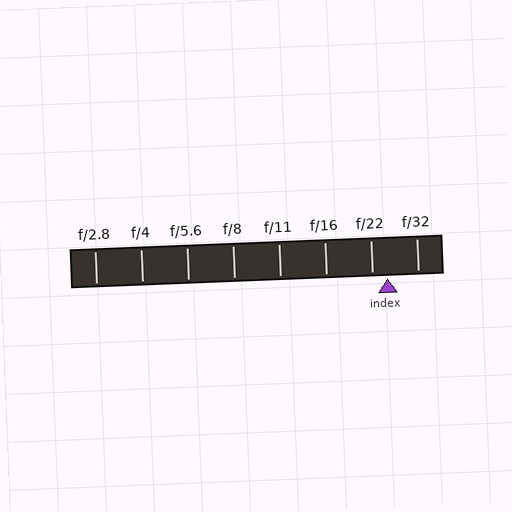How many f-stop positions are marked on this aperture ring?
There are 8 f-stop positions marked.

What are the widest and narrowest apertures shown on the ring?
The widest aperture shown is f/2.8 and the narrowest is f/32.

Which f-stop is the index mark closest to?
The index mark is closest to f/22.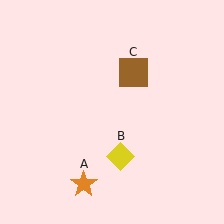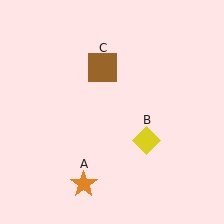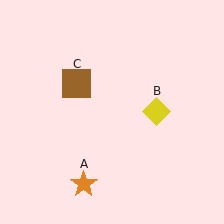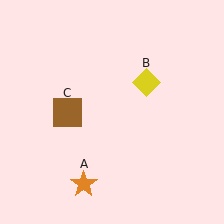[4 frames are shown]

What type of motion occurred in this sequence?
The yellow diamond (object B), brown square (object C) rotated counterclockwise around the center of the scene.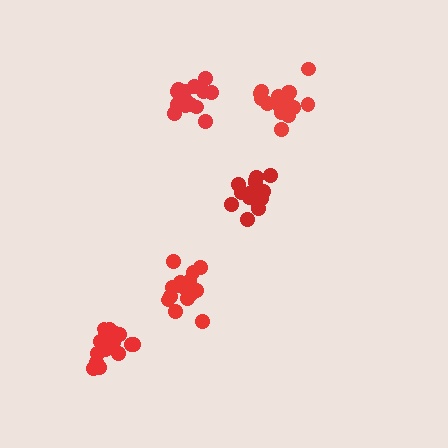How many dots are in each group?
Group 1: 15 dots, Group 2: 17 dots, Group 3: 17 dots, Group 4: 16 dots, Group 5: 16 dots (81 total).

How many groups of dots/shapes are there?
There are 5 groups.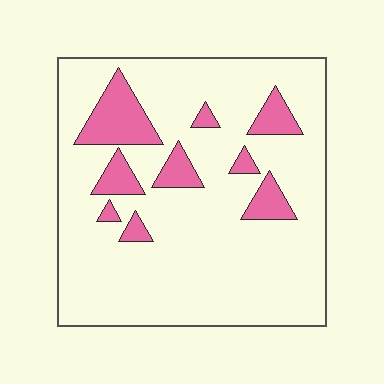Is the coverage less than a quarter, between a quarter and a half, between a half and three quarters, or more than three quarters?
Less than a quarter.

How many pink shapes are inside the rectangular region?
9.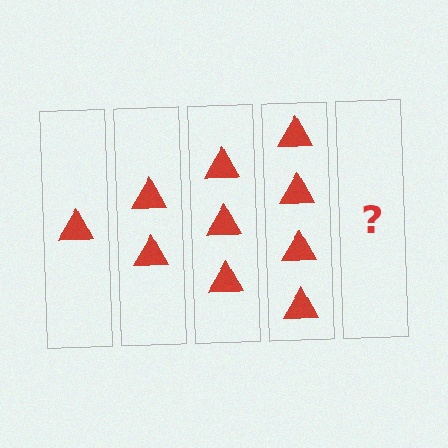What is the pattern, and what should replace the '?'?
The pattern is that each step adds one more triangle. The '?' should be 5 triangles.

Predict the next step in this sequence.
The next step is 5 triangles.